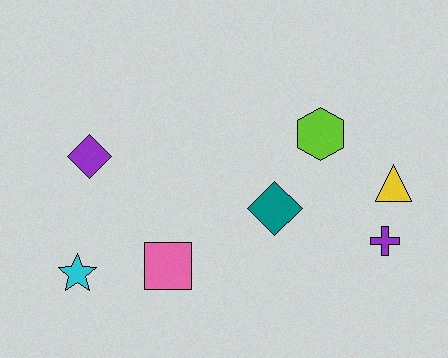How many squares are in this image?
There is 1 square.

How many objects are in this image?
There are 7 objects.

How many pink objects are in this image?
There is 1 pink object.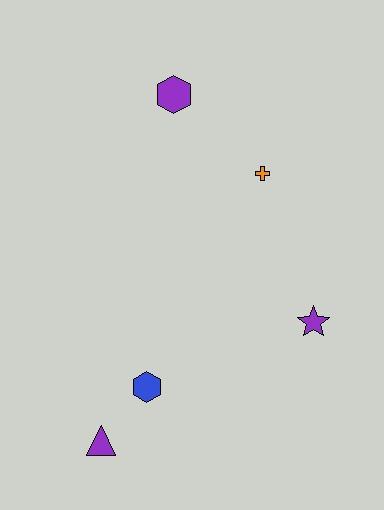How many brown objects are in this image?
There are no brown objects.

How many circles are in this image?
There are no circles.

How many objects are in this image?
There are 5 objects.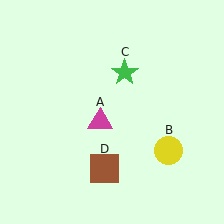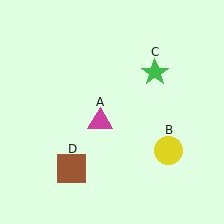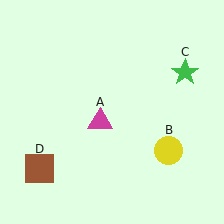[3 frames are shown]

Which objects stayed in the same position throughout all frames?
Magenta triangle (object A) and yellow circle (object B) remained stationary.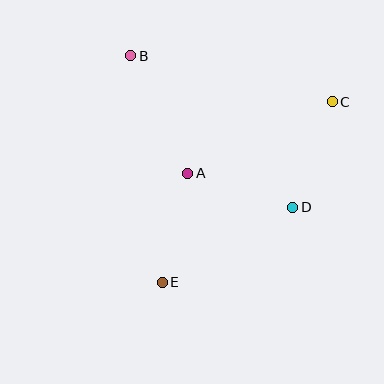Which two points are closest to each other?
Points A and D are closest to each other.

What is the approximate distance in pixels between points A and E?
The distance between A and E is approximately 112 pixels.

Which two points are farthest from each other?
Points C and E are farthest from each other.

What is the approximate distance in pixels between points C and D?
The distance between C and D is approximately 113 pixels.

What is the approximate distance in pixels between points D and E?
The distance between D and E is approximately 151 pixels.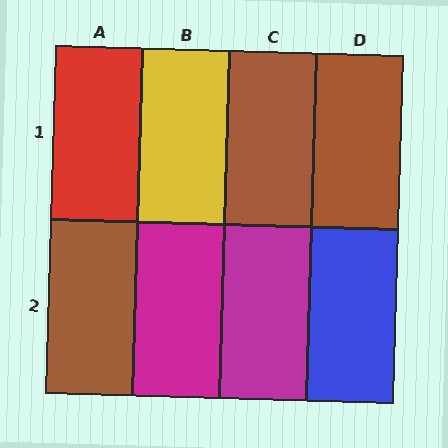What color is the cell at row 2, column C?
Magenta.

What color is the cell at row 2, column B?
Magenta.